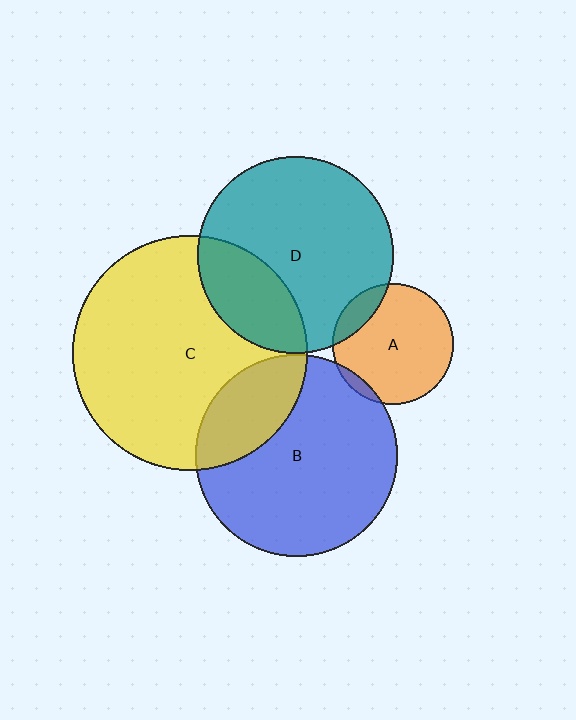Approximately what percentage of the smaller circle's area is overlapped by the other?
Approximately 25%.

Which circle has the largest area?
Circle C (yellow).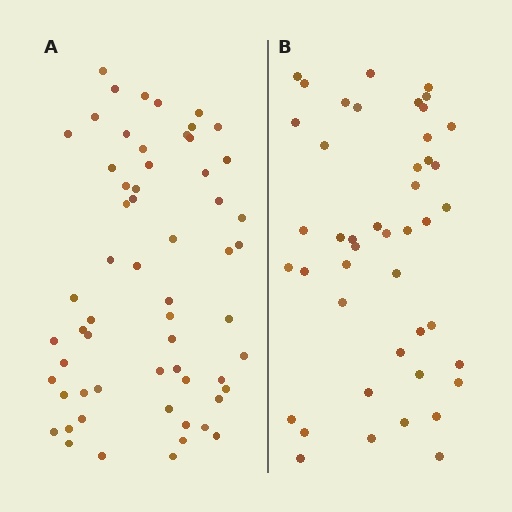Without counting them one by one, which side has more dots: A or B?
Region A (the left region) has more dots.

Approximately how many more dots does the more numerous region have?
Region A has approximately 15 more dots than region B.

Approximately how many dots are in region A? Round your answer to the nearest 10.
About 60 dots.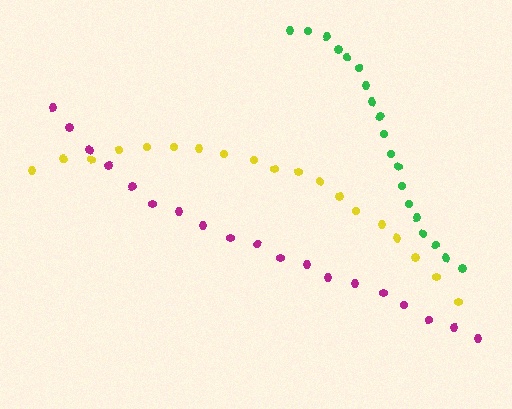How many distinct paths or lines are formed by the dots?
There are 3 distinct paths.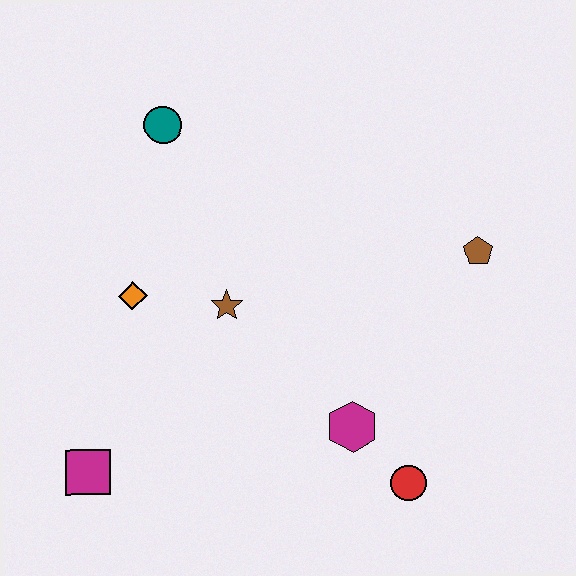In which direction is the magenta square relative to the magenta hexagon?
The magenta square is to the left of the magenta hexagon.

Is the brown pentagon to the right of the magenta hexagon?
Yes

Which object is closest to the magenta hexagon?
The red circle is closest to the magenta hexagon.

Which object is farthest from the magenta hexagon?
The teal circle is farthest from the magenta hexagon.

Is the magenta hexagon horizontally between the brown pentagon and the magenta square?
Yes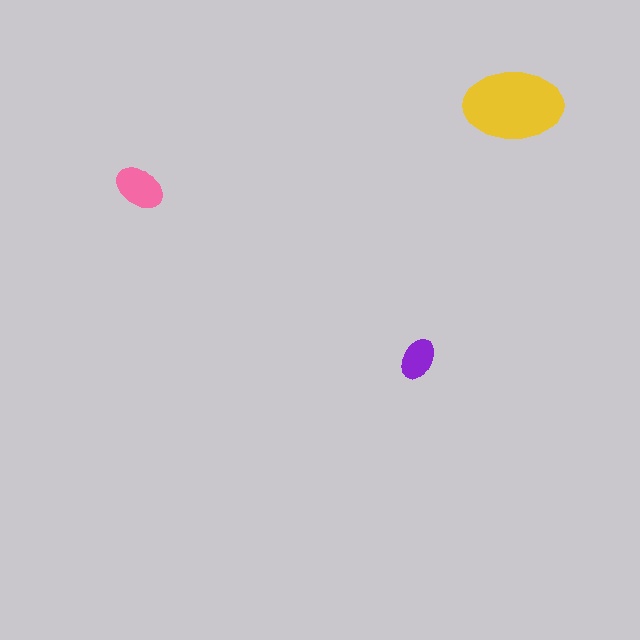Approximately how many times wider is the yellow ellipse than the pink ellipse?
About 2 times wider.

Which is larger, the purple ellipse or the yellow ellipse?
The yellow one.